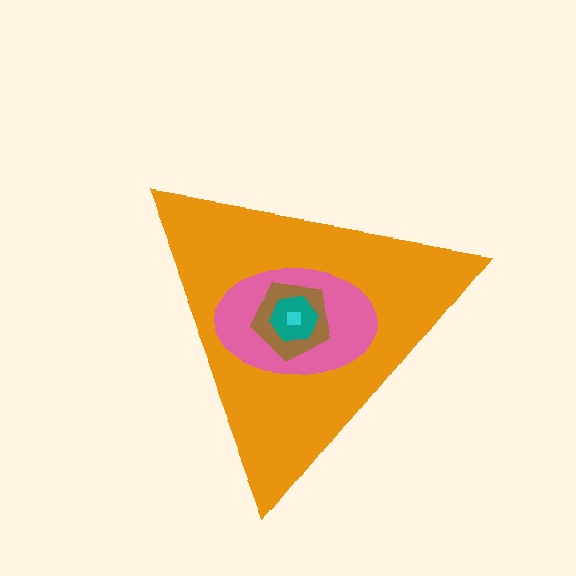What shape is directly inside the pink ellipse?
The brown pentagon.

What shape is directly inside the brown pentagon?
The teal hexagon.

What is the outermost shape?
The orange triangle.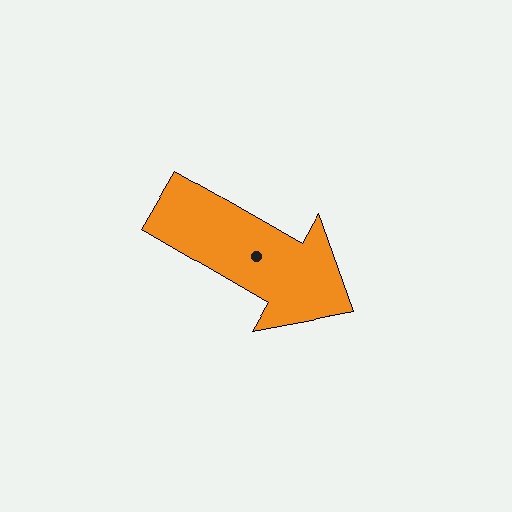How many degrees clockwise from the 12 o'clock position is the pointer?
Approximately 120 degrees.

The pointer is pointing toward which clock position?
Roughly 4 o'clock.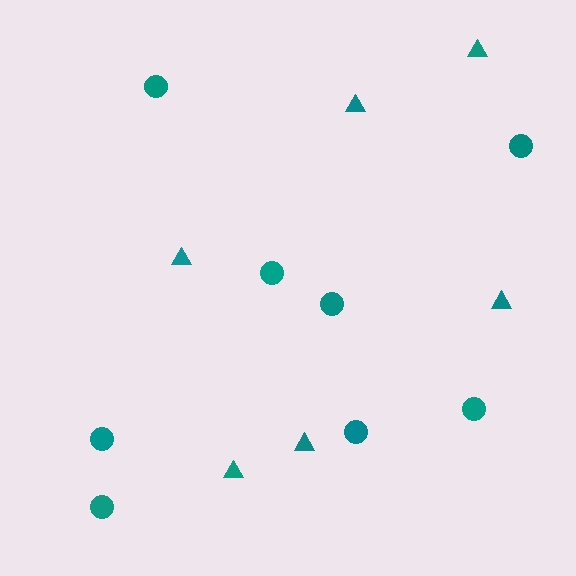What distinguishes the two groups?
There are 2 groups: one group of triangles (6) and one group of circles (8).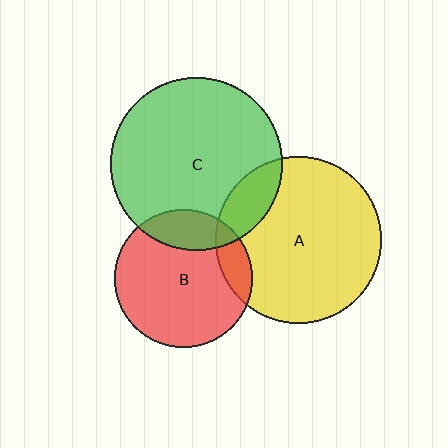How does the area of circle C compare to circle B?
Approximately 1.6 times.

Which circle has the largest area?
Circle C (green).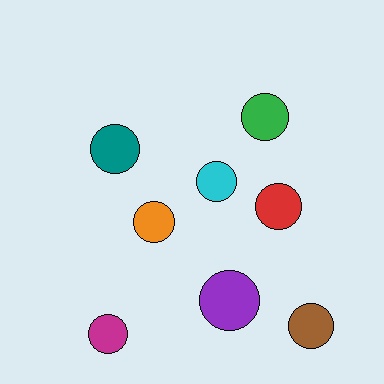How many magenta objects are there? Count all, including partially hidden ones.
There is 1 magenta object.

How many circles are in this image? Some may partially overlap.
There are 8 circles.